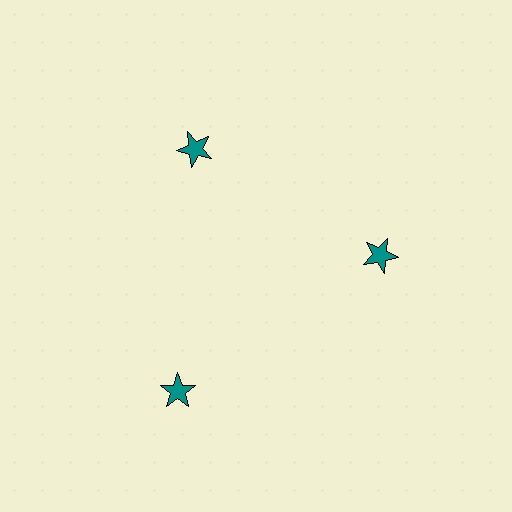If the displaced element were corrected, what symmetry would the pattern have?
It would have 3-fold rotational symmetry — the pattern would map onto itself every 120 degrees.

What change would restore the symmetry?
The symmetry would be restored by moving it inward, back onto the ring so that all 3 stars sit at equal angles and equal distance from the center.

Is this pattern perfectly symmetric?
No. The 3 teal stars are arranged in a ring, but one element near the 7 o'clock position is pushed outward from the center, breaking the 3-fold rotational symmetry.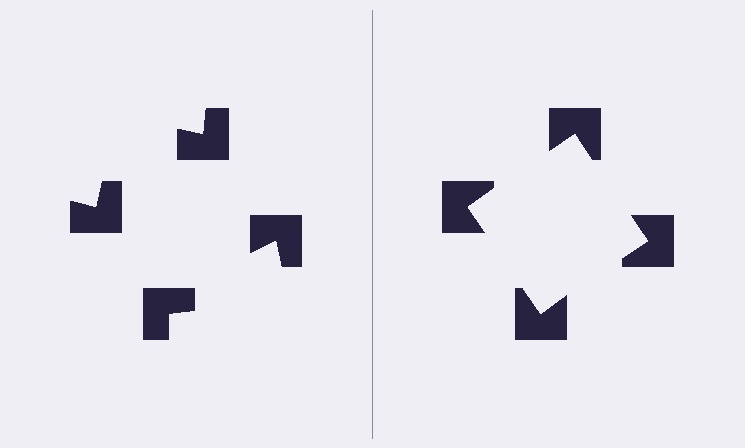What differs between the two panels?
The notched squares are positioned identically on both sides; only the wedge orientations differ. On the right they align to a square; on the left they are misaligned.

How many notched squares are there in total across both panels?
8 — 4 on each side.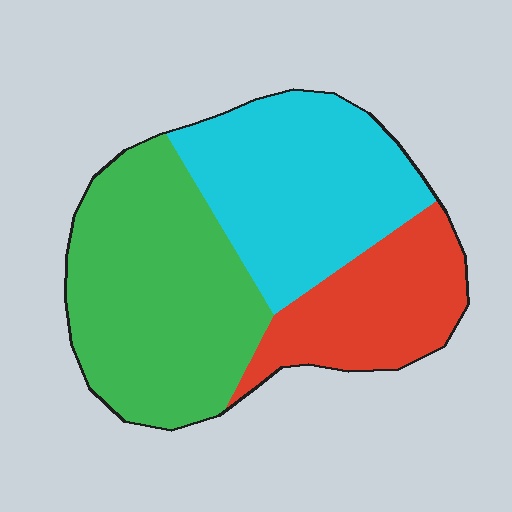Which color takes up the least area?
Red, at roughly 25%.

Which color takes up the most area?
Green, at roughly 40%.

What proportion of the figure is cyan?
Cyan takes up about one third (1/3) of the figure.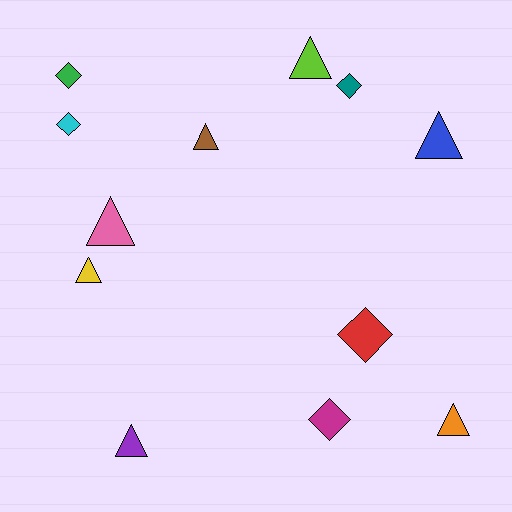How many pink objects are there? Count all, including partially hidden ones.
There is 1 pink object.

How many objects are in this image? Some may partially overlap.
There are 12 objects.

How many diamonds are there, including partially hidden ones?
There are 5 diamonds.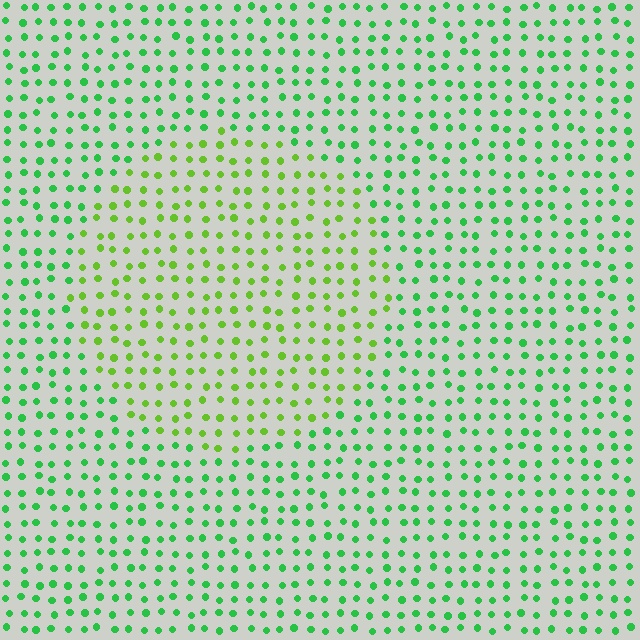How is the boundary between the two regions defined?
The boundary is defined purely by a slight shift in hue (about 35 degrees). Spacing, size, and orientation are identical on both sides.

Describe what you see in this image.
The image is filled with small green elements in a uniform arrangement. A circle-shaped region is visible where the elements are tinted to a slightly different hue, forming a subtle color boundary.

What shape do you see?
I see a circle.